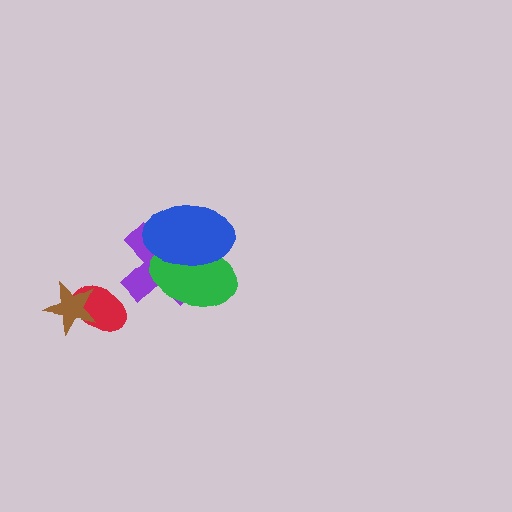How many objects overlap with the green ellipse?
2 objects overlap with the green ellipse.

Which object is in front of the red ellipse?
The brown star is in front of the red ellipse.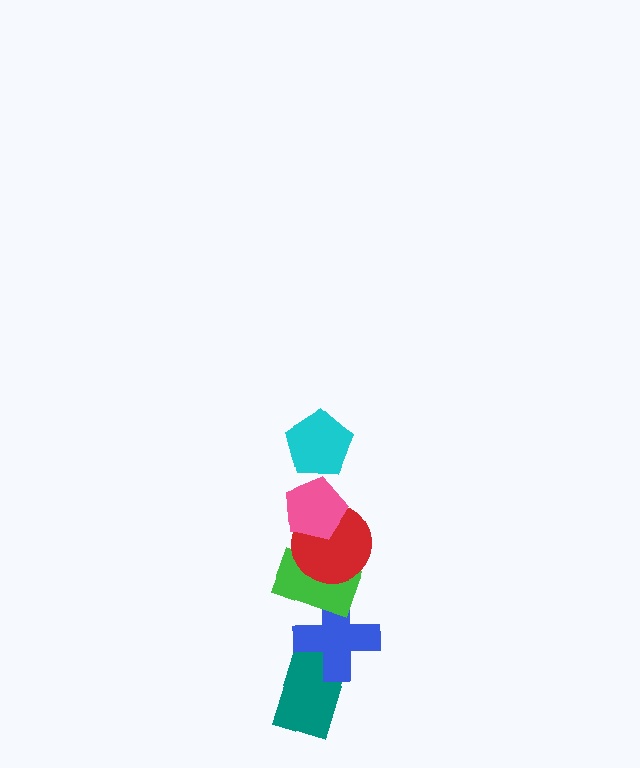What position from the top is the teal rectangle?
The teal rectangle is 6th from the top.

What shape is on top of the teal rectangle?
The blue cross is on top of the teal rectangle.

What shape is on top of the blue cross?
The green rectangle is on top of the blue cross.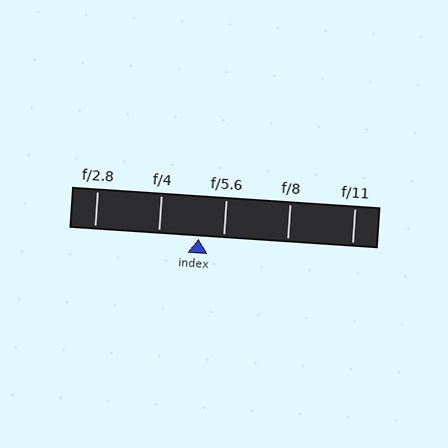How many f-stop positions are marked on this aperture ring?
There are 5 f-stop positions marked.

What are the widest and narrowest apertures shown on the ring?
The widest aperture shown is f/2.8 and the narrowest is f/11.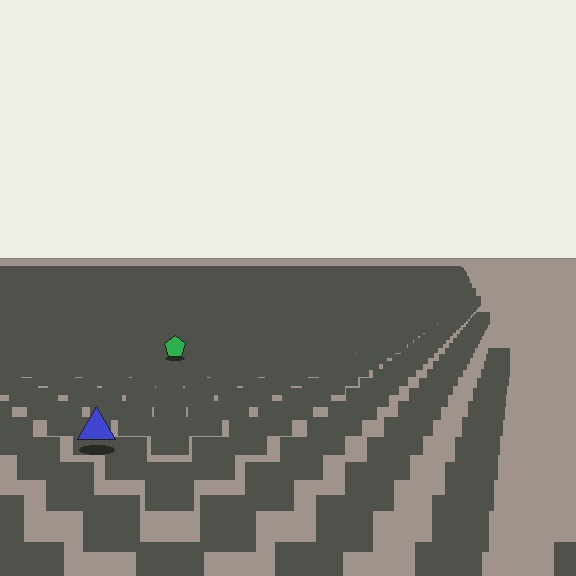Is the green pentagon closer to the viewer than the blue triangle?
No. The blue triangle is closer — you can tell from the texture gradient: the ground texture is coarser near it.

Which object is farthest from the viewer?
The green pentagon is farthest from the viewer. It appears smaller and the ground texture around it is denser.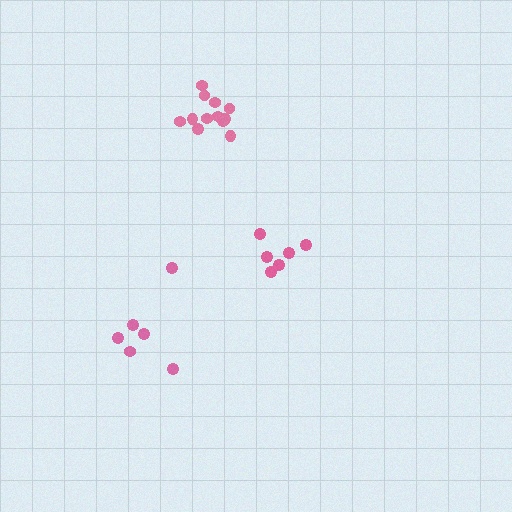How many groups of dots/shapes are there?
There are 3 groups.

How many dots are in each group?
Group 1: 6 dots, Group 2: 12 dots, Group 3: 6 dots (24 total).